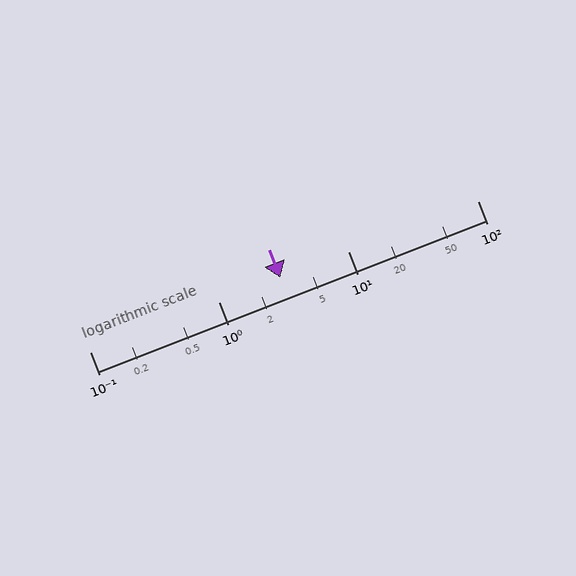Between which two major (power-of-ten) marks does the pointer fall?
The pointer is between 1 and 10.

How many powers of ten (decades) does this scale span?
The scale spans 3 decades, from 0.1 to 100.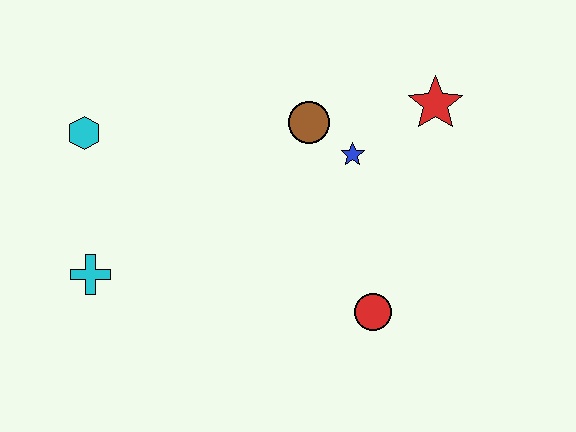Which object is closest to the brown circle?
The blue star is closest to the brown circle.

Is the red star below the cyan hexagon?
No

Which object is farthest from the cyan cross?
The red star is farthest from the cyan cross.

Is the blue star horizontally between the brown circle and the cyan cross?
No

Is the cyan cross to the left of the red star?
Yes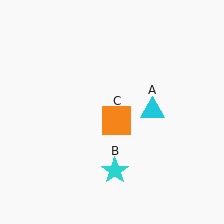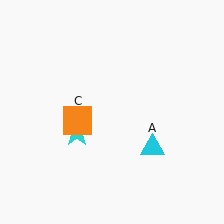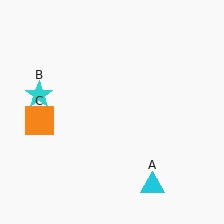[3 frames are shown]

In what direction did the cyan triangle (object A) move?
The cyan triangle (object A) moved down.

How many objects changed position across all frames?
3 objects changed position: cyan triangle (object A), cyan star (object B), orange square (object C).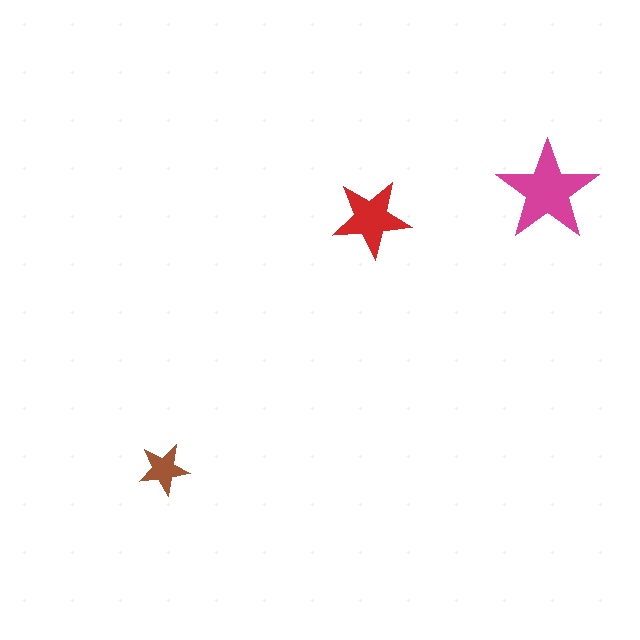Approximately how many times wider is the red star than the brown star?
About 1.5 times wider.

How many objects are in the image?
There are 3 objects in the image.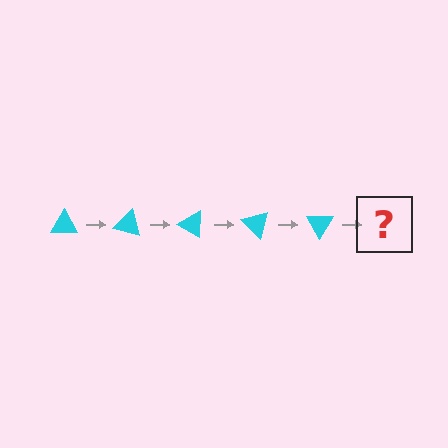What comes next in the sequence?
The next element should be a cyan triangle rotated 75 degrees.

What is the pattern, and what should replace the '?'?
The pattern is that the triangle rotates 15 degrees each step. The '?' should be a cyan triangle rotated 75 degrees.